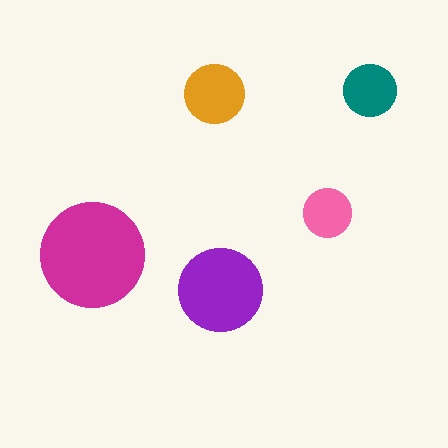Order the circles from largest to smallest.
the magenta one, the purple one, the orange one, the teal one, the pink one.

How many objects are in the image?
There are 5 objects in the image.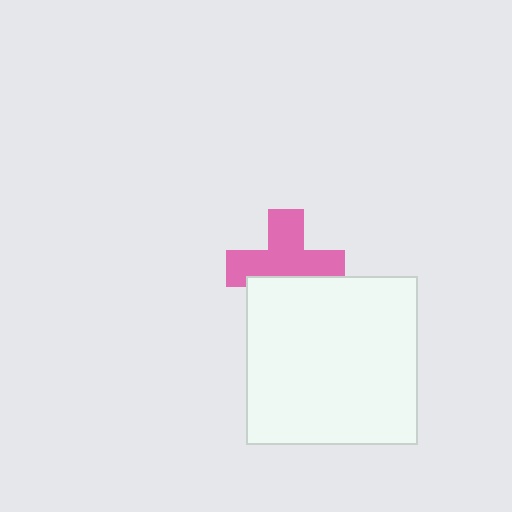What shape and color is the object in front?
The object in front is a white rectangle.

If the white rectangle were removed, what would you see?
You would see the complete pink cross.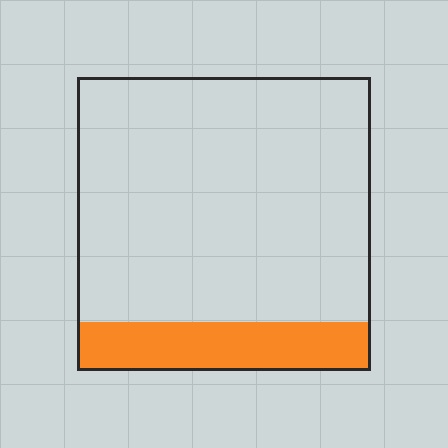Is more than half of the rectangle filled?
No.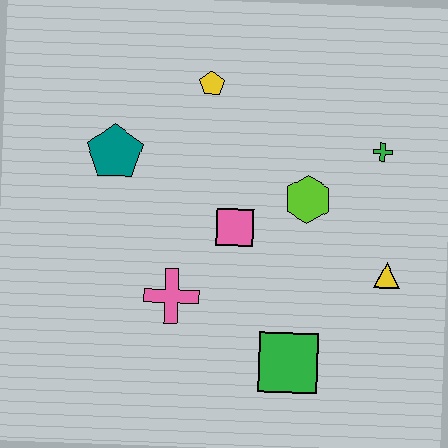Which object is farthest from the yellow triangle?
The teal pentagon is farthest from the yellow triangle.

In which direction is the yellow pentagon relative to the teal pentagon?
The yellow pentagon is to the right of the teal pentagon.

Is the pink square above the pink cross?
Yes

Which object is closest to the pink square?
The lime hexagon is closest to the pink square.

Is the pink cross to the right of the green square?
No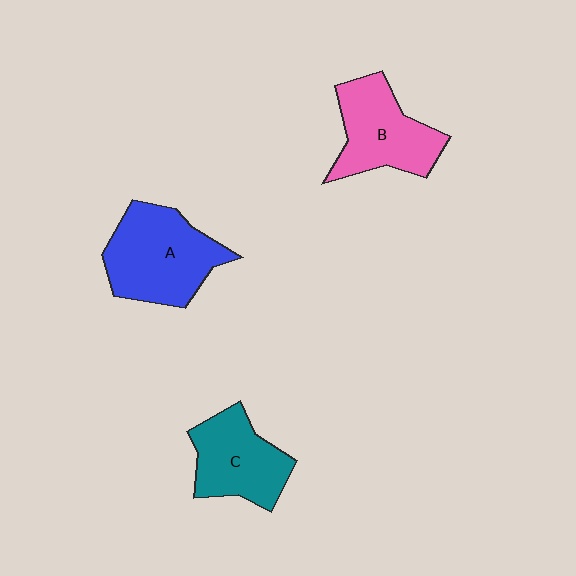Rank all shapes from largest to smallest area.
From largest to smallest: A (blue), B (pink), C (teal).